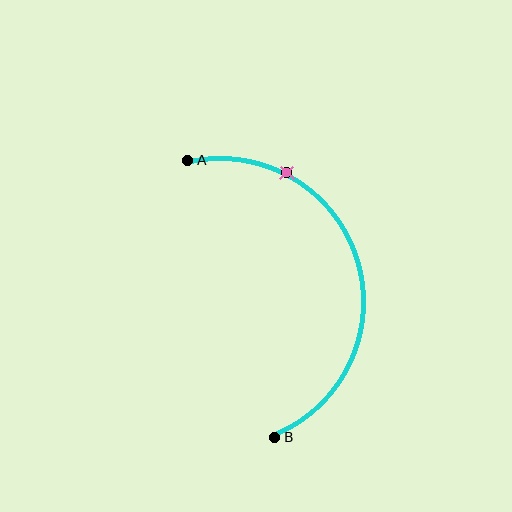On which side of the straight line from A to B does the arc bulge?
The arc bulges to the right of the straight line connecting A and B.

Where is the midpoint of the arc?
The arc midpoint is the point on the curve farthest from the straight line joining A and B. It sits to the right of that line.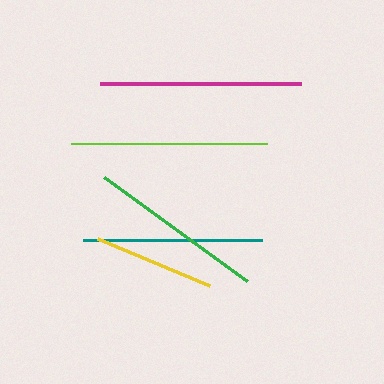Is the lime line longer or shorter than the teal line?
The lime line is longer than the teal line.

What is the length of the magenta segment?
The magenta segment is approximately 201 pixels long.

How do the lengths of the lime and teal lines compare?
The lime and teal lines are approximately the same length.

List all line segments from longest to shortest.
From longest to shortest: magenta, lime, teal, green, yellow.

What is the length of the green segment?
The green segment is approximately 177 pixels long.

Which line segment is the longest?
The magenta line is the longest at approximately 201 pixels.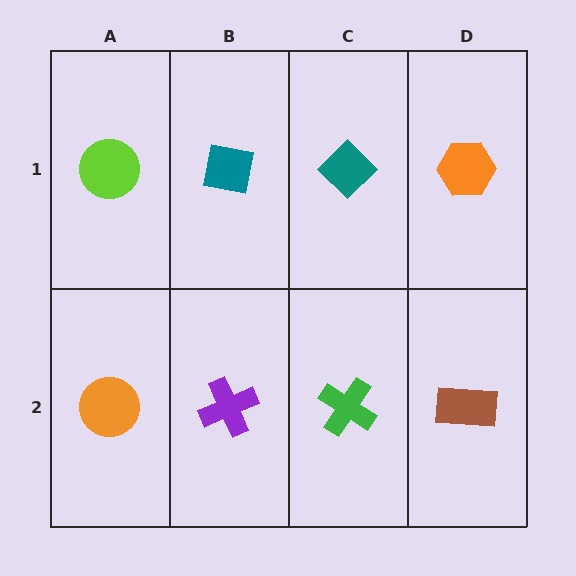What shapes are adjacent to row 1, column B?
A purple cross (row 2, column B), a lime circle (row 1, column A), a teal diamond (row 1, column C).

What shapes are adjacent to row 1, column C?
A green cross (row 2, column C), a teal square (row 1, column B), an orange hexagon (row 1, column D).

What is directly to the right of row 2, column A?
A purple cross.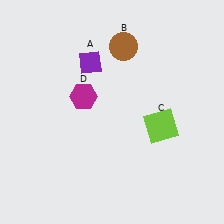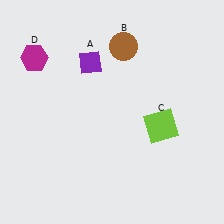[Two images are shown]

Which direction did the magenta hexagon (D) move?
The magenta hexagon (D) moved left.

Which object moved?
The magenta hexagon (D) moved left.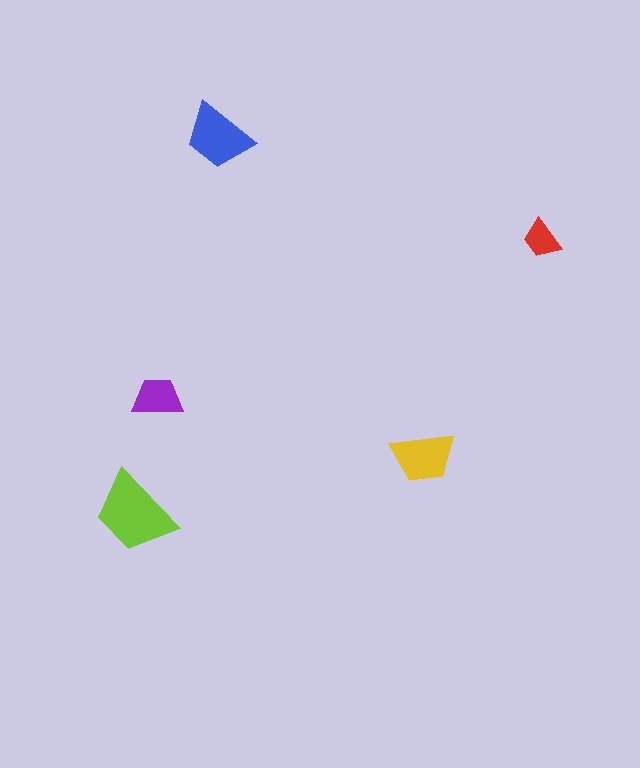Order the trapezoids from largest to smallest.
the lime one, the blue one, the yellow one, the purple one, the red one.